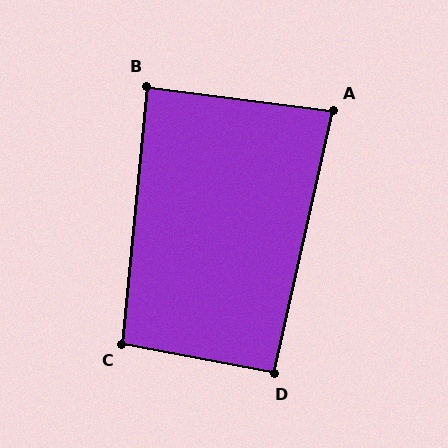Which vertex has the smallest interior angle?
A, at approximately 85 degrees.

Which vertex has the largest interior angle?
C, at approximately 95 degrees.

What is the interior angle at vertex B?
Approximately 88 degrees (approximately right).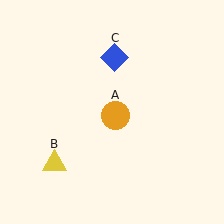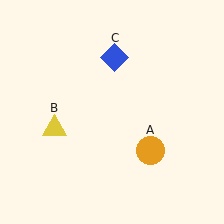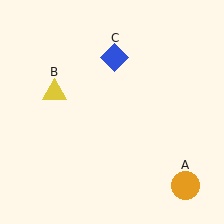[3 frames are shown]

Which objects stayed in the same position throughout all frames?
Blue diamond (object C) remained stationary.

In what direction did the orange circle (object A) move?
The orange circle (object A) moved down and to the right.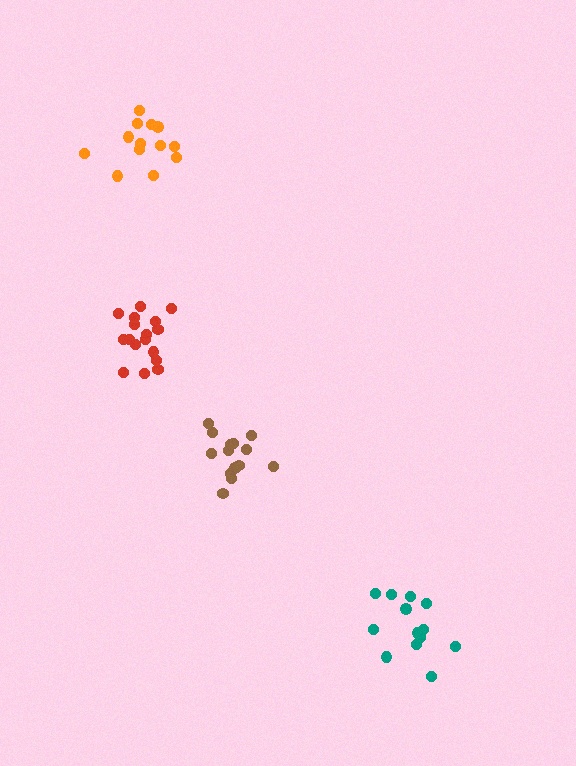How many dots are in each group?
Group 1: 13 dots, Group 2: 13 dots, Group 3: 14 dots, Group 4: 17 dots (57 total).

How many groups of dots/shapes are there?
There are 4 groups.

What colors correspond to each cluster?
The clusters are colored: teal, orange, brown, red.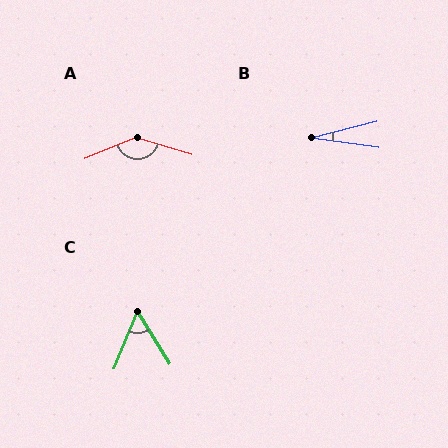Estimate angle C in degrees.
Approximately 54 degrees.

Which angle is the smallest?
B, at approximately 22 degrees.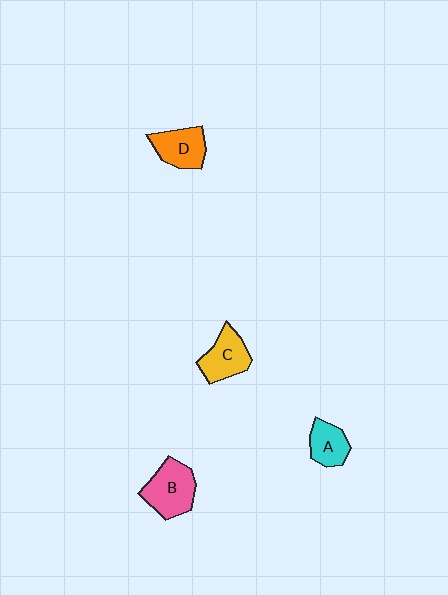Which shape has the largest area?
Shape B (pink).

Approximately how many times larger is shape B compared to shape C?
Approximately 1.2 times.